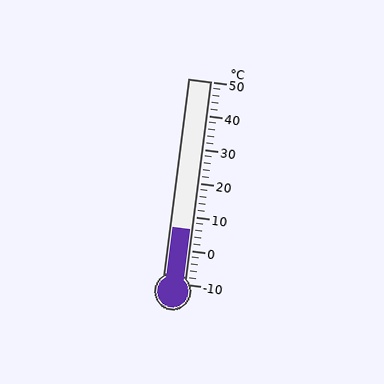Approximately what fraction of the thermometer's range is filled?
The thermometer is filled to approximately 25% of its range.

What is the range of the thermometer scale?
The thermometer scale ranges from -10°C to 50°C.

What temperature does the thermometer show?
The thermometer shows approximately 6°C.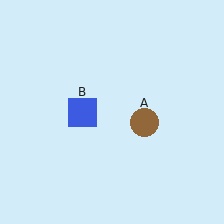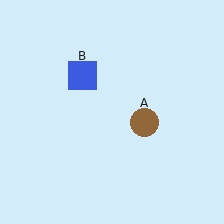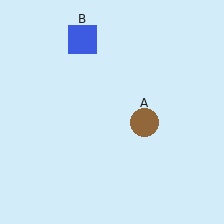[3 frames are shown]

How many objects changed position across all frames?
1 object changed position: blue square (object B).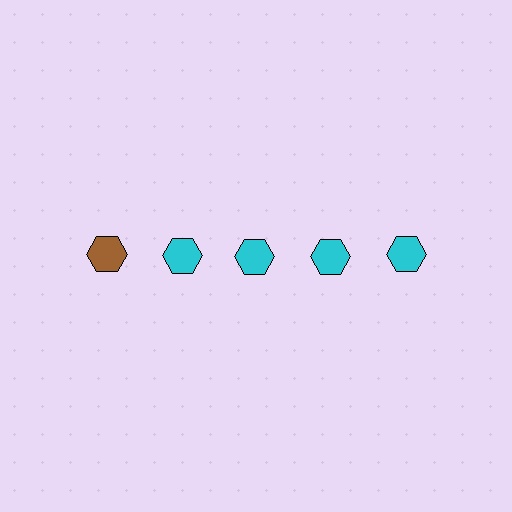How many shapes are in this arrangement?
There are 5 shapes arranged in a grid pattern.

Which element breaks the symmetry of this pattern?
The brown hexagon in the top row, leftmost column breaks the symmetry. All other shapes are cyan hexagons.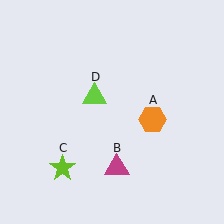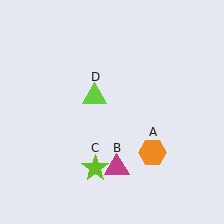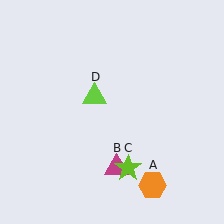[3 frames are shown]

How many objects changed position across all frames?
2 objects changed position: orange hexagon (object A), lime star (object C).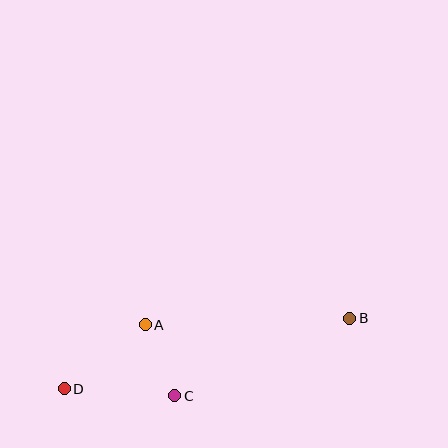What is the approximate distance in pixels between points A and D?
The distance between A and D is approximately 103 pixels.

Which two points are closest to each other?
Points A and C are closest to each other.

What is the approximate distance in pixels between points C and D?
The distance between C and D is approximately 111 pixels.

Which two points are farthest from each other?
Points B and D are farthest from each other.